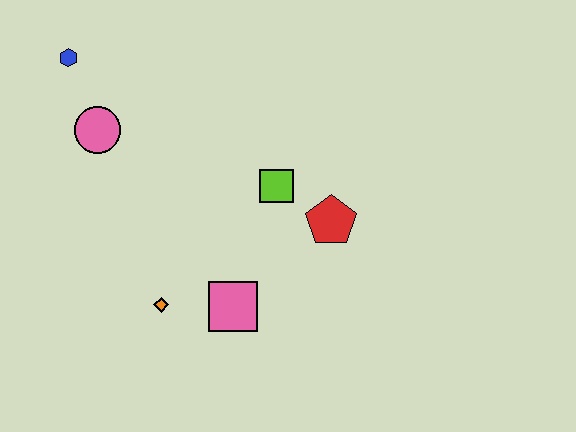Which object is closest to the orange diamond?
The pink square is closest to the orange diamond.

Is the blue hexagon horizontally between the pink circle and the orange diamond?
No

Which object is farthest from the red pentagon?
The blue hexagon is farthest from the red pentagon.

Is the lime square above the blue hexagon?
No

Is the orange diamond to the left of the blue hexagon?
No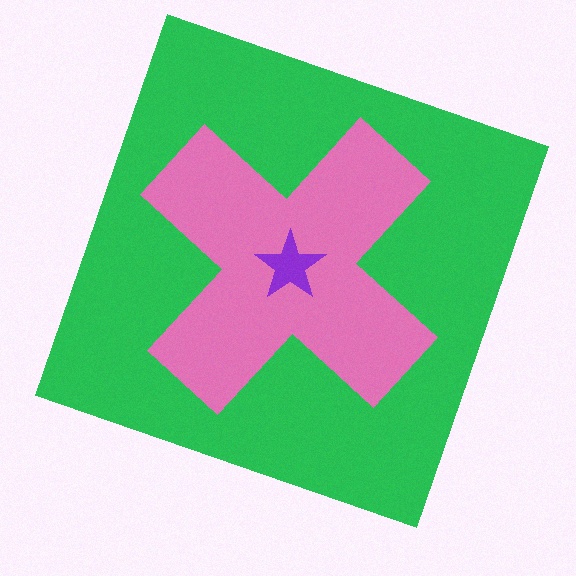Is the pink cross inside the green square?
Yes.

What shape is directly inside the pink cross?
The purple star.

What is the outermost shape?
The green square.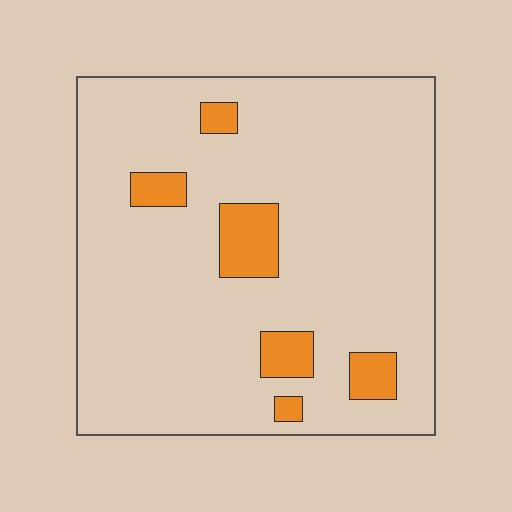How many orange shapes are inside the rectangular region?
6.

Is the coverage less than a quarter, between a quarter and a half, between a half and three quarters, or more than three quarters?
Less than a quarter.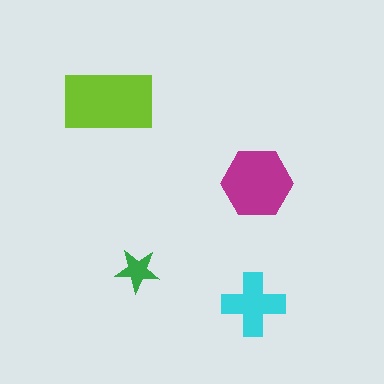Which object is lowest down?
The cyan cross is bottommost.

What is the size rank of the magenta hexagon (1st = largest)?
2nd.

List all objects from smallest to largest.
The green star, the cyan cross, the magenta hexagon, the lime rectangle.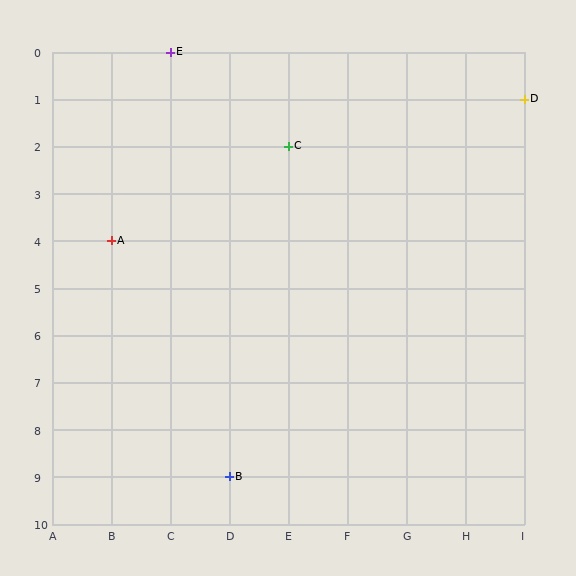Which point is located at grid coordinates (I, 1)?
Point D is at (I, 1).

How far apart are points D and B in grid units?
Points D and B are 5 columns and 8 rows apart (about 9.4 grid units diagonally).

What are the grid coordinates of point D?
Point D is at grid coordinates (I, 1).